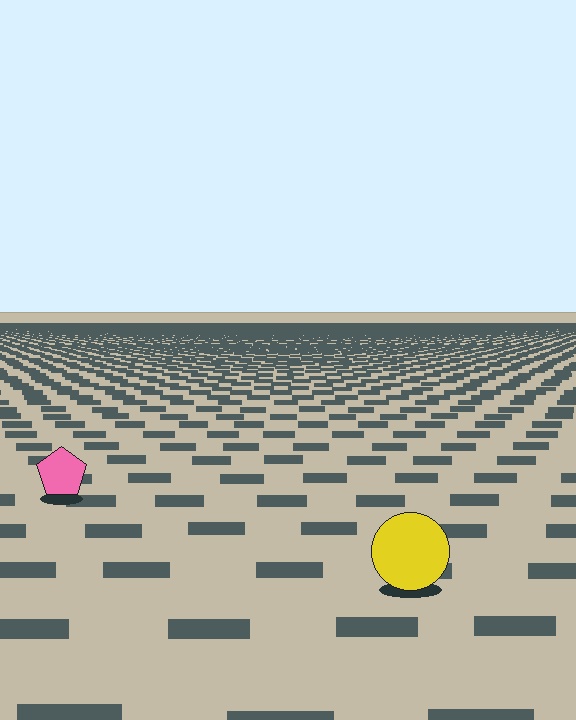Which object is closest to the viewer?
The yellow circle is closest. The texture marks near it are larger and more spread out.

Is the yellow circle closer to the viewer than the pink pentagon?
Yes. The yellow circle is closer — you can tell from the texture gradient: the ground texture is coarser near it.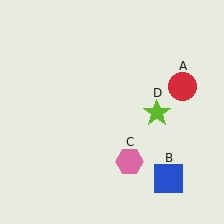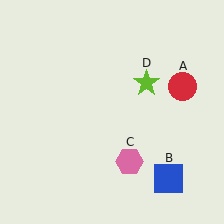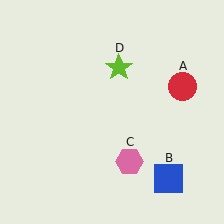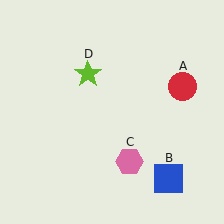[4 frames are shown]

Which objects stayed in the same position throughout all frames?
Red circle (object A) and blue square (object B) and pink hexagon (object C) remained stationary.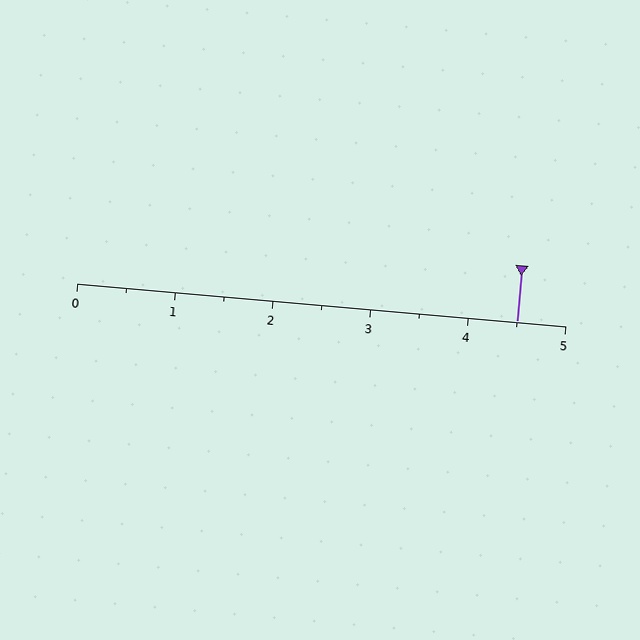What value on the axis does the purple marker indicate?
The marker indicates approximately 4.5.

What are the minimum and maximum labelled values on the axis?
The axis runs from 0 to 5.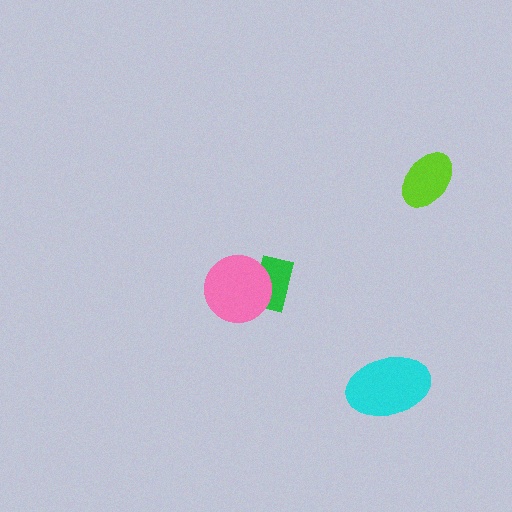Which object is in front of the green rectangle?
The pink circle is in front of the green rectangle.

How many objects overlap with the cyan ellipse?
0 objects overlap with the cyan ellipse.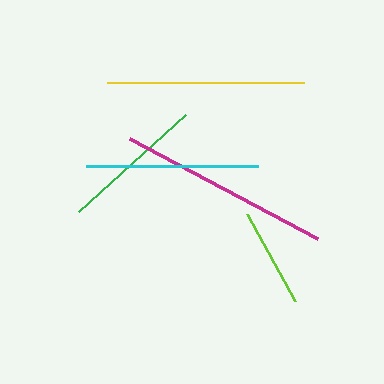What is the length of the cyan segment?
The cyan segment is approximately 172 pixels long.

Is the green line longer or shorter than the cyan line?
The cyan line is longer than the green line.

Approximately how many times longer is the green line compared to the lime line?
The green line is approximately 1.4 times the length of the lime line.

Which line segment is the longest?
The magenta line is the longest at approximately 213 pixels.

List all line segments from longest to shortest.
From longest to shortest: magenta, yellow, cyan, green, lime.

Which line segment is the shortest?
The lime line is the shortest at approximately 99 pixels.